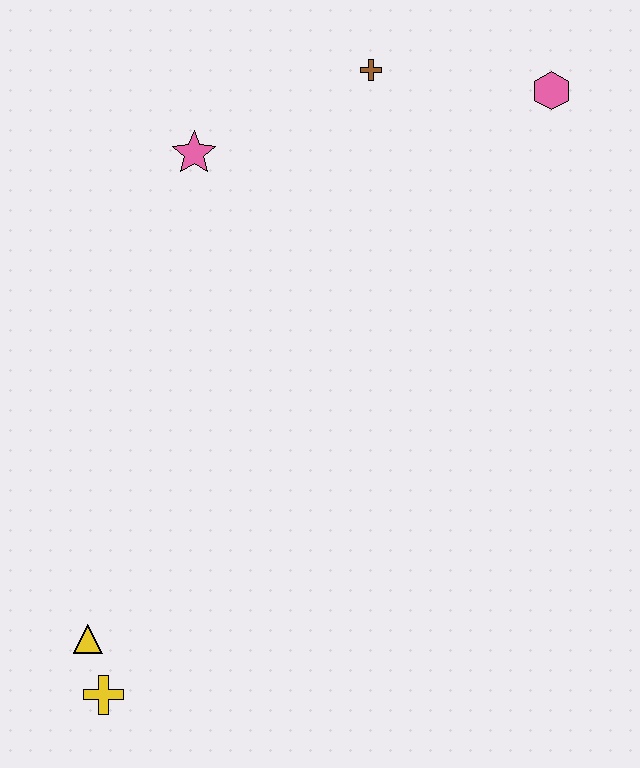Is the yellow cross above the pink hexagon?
No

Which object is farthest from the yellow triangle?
The pink hexagon is farthest from the yellow triangle.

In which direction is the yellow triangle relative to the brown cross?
The yellow triangle is below the brown cross.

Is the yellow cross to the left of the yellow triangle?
No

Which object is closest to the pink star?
The brown cross is closest to the pink star.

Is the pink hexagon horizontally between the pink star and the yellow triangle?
No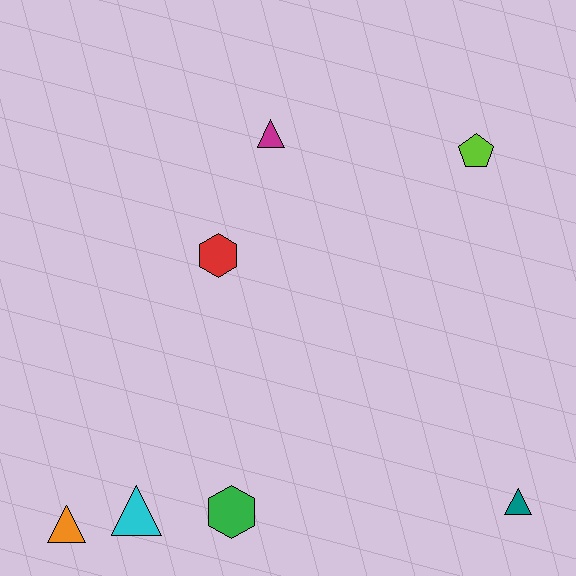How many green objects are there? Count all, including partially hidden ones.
There is 1 green object.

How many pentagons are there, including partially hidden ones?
There is 1 pentagon.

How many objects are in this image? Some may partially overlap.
There are 7 objects.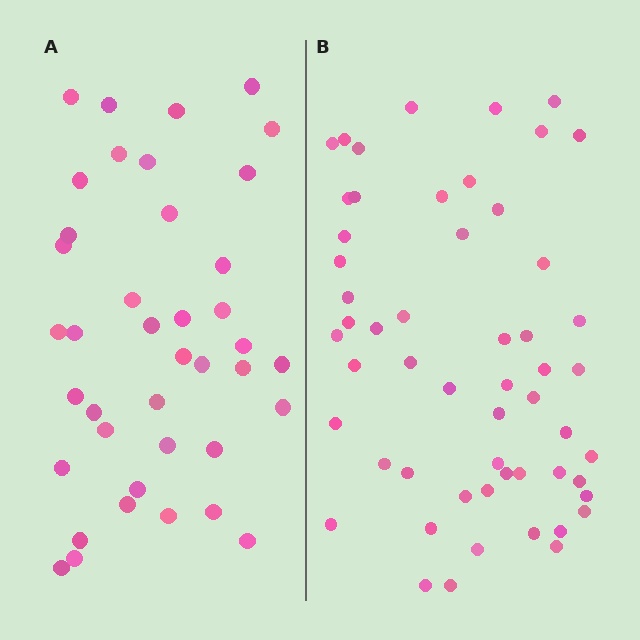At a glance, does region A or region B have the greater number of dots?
Region B (the right region) has more dots.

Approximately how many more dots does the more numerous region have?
Region B has approximately 15 more dots than region A.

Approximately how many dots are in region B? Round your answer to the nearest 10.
About 60 dots. (The exact count is 55, which rounds to 60.)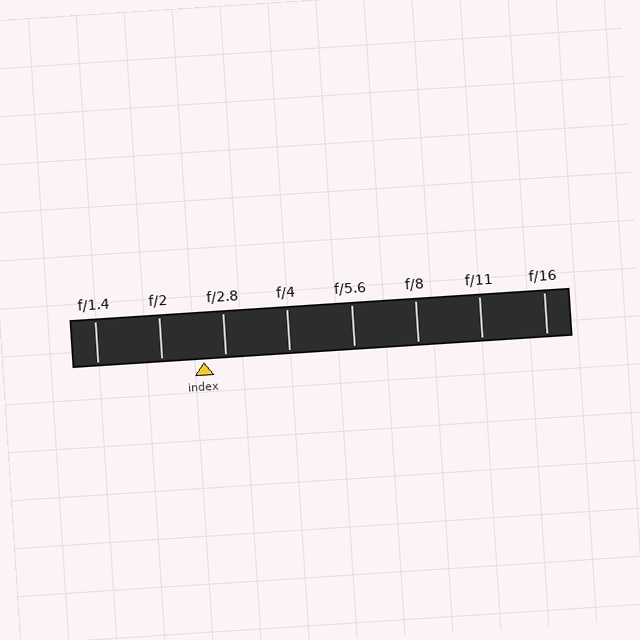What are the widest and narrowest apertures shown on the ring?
The widest aperture shown is f/1.4 and the narrowest is f/16.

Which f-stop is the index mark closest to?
The index mark is closest to f/2.8.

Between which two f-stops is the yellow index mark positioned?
The index mark is between f/2 and f/2.8.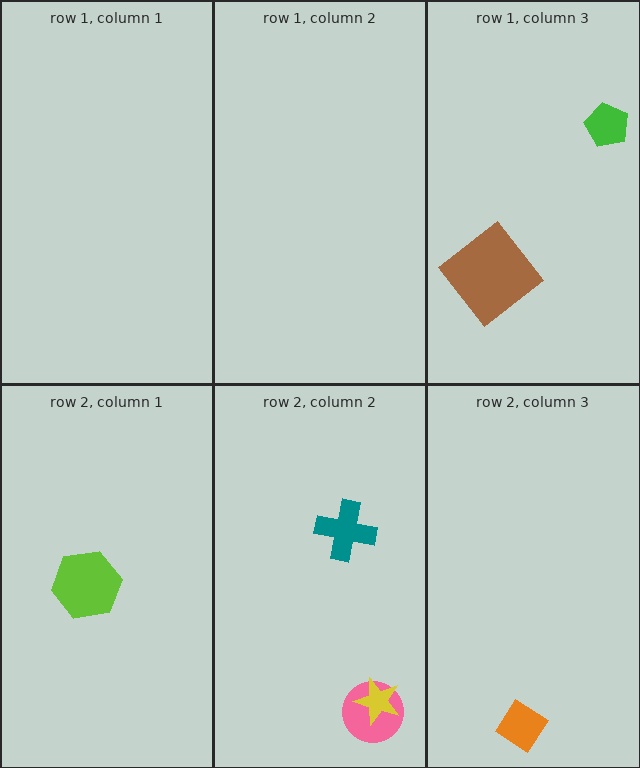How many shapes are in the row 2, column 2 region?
3.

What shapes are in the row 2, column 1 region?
The lime hexagon.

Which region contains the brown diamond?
The row 1, column 3 region.